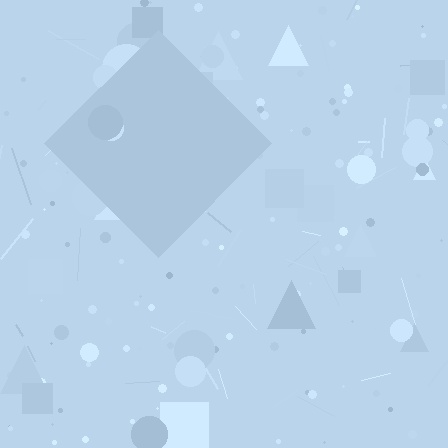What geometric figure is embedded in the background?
A diamond is embedded in the background.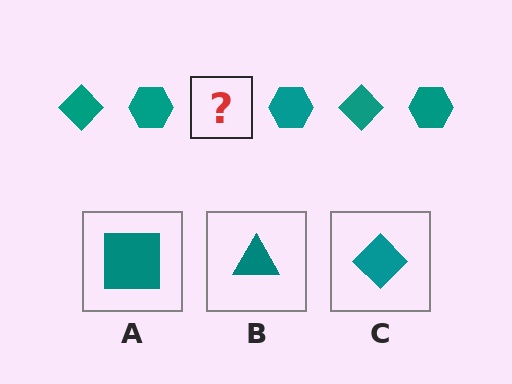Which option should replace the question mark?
Option C.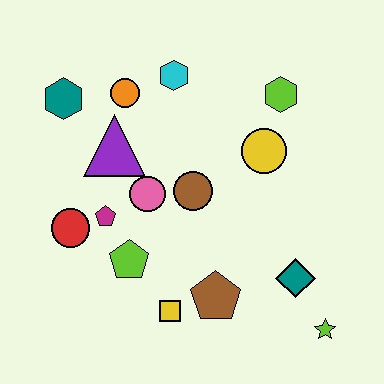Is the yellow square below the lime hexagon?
Yes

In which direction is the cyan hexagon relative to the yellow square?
The cyan hexagon is above the yellow square.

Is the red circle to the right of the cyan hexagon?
No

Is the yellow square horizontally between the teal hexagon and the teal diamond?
Yes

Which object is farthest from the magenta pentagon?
The lime star is farthest from the magenta pentagon.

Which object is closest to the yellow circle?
The lime hexagon is closest to the yellow circle.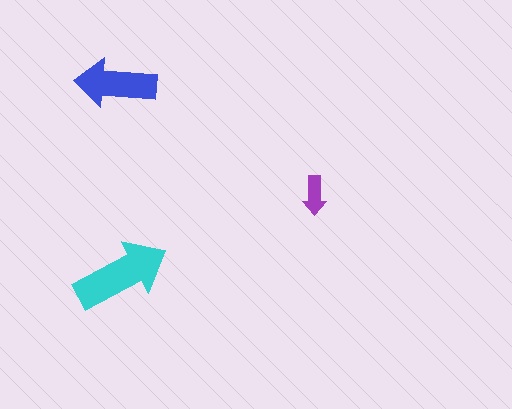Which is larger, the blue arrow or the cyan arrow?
The cyan one.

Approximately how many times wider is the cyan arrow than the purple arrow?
About 2.5 times wider.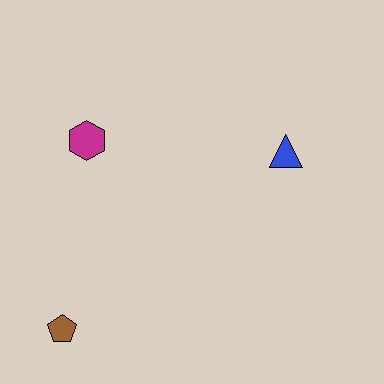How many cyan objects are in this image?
There are no cyan objects.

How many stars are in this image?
There are no stars.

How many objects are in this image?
There are 3 objects.